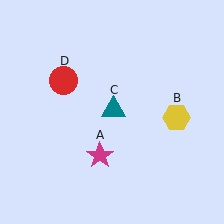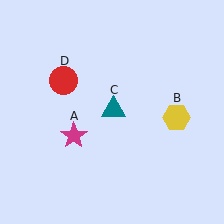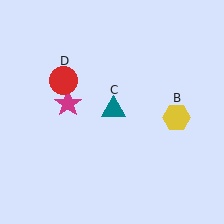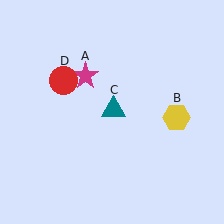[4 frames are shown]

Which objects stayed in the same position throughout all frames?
Yellow hexagon (object B) and teal triangle (object C) and red circle (object D) remained stationary.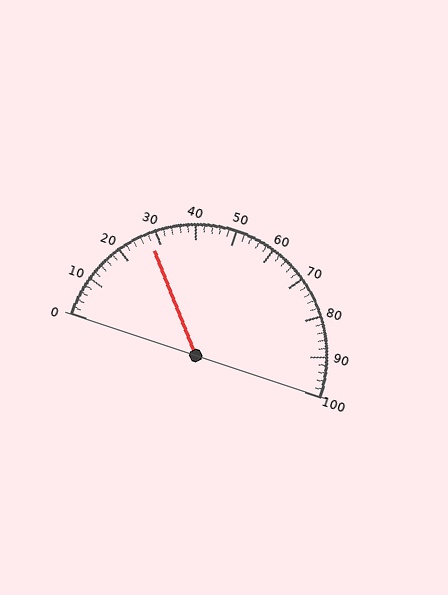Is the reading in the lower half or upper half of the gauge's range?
The reading is in the lower half of the range (0 to 100).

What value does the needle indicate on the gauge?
The needle indicates approximately 28.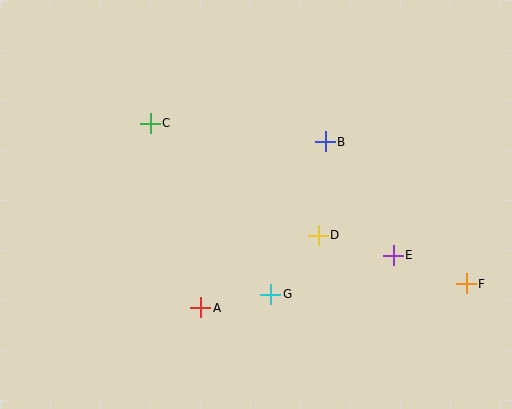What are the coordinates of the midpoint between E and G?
The midpoint between E and G is at (332, 275).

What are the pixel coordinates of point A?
Point A is at (201, 308).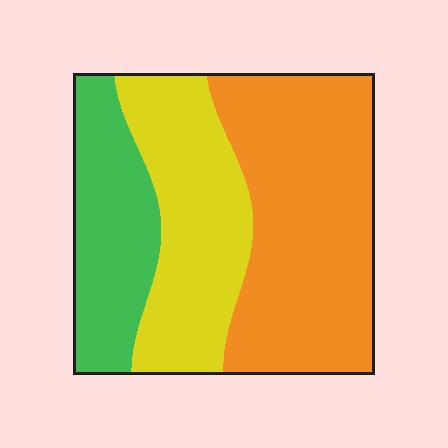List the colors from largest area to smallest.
From largest to smallest: orange, yellow, green.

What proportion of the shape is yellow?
Yellow covers roughly 30% of the shape.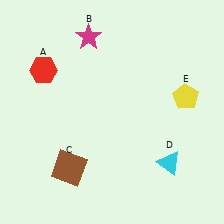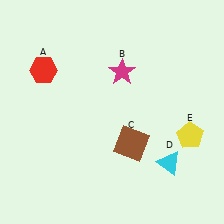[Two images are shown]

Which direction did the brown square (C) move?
The brown square (C) moved right.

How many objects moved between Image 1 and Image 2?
3 objects moved between the two images.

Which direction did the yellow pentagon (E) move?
The yellow pentagon (E) moved down.